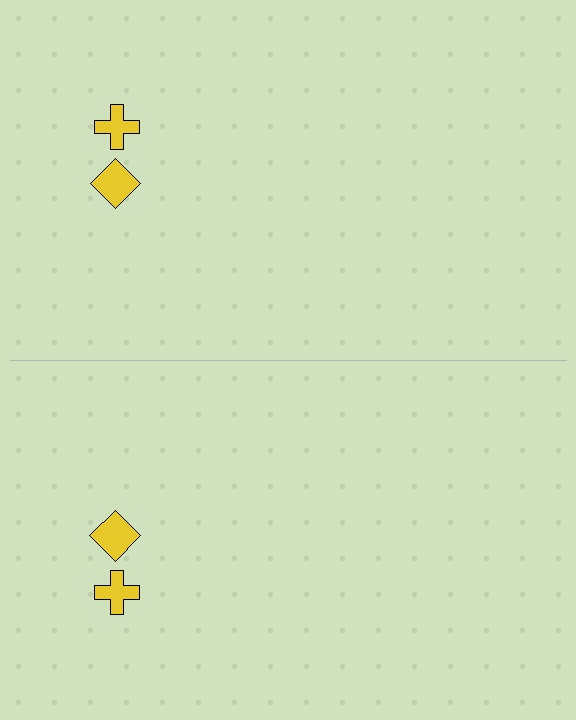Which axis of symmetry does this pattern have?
The pattern has a horizontal axis of symmetry running through the center of the image.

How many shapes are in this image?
There are 4 shapes in this image.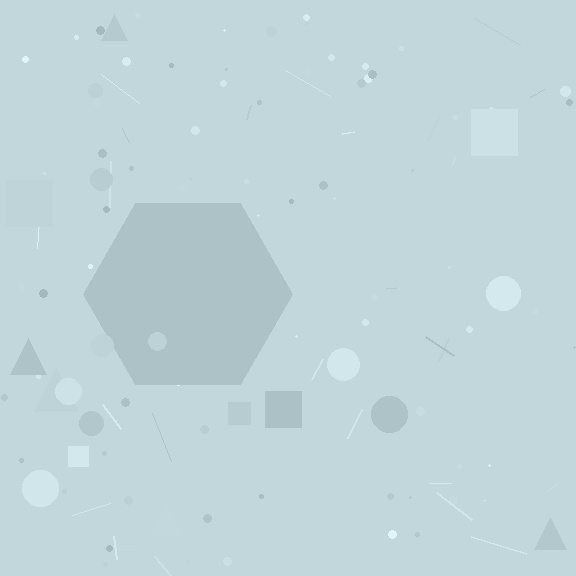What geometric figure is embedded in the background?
A hexagon is embedded in the background.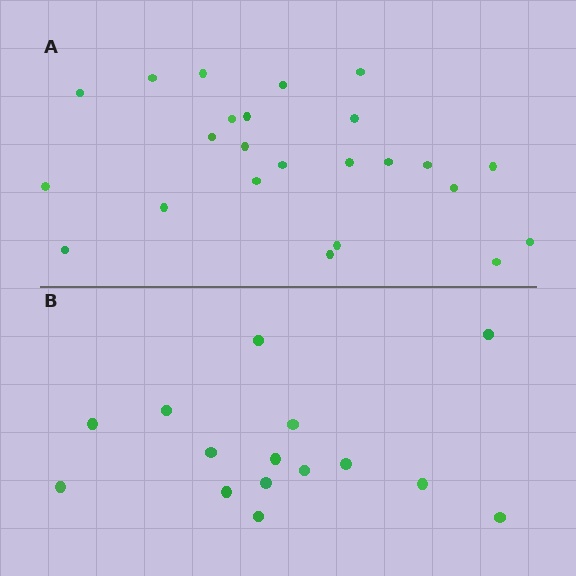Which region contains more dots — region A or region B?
Region A (the top region) has more dots.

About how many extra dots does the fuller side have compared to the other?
Region A has roughly 8 or so more dots than region B.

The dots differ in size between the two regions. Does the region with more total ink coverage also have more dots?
No. Region B has more total ink coverage because its dots are larger, but region A actually contains more individual dots. Total area can be misleading — the number of items is what matters here.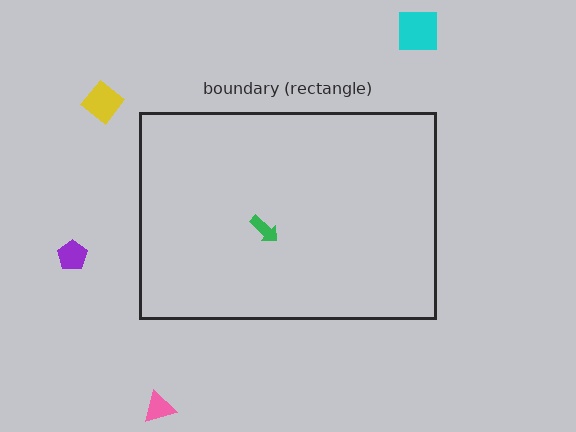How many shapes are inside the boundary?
1 inside, 4 outside.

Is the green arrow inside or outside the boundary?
Inside.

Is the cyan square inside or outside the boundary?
Outside.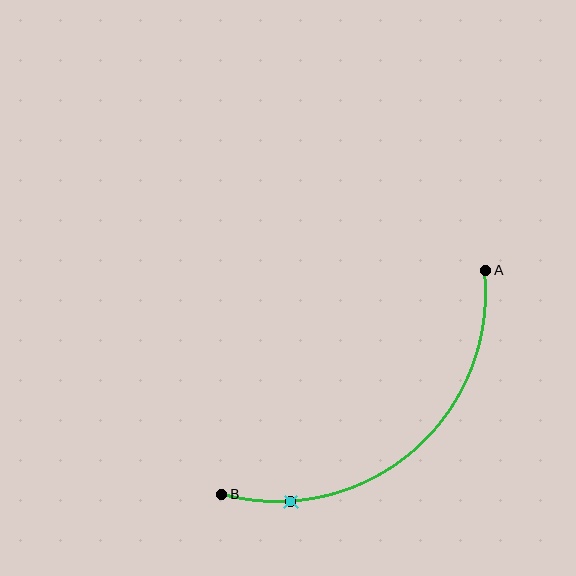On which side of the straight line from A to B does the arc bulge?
The arc bulges below and to the right of the straight line connecting A and B.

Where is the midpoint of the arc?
The arc midpoint is the point on the curve farthest from the straight line joining A and B. It sits below and to the right of that line.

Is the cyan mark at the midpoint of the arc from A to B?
No. The cyan mark lies on the arc but is closer to endpoint B. The arc midpoint would be at the point on the curve equidistant along the arc from both A and B.